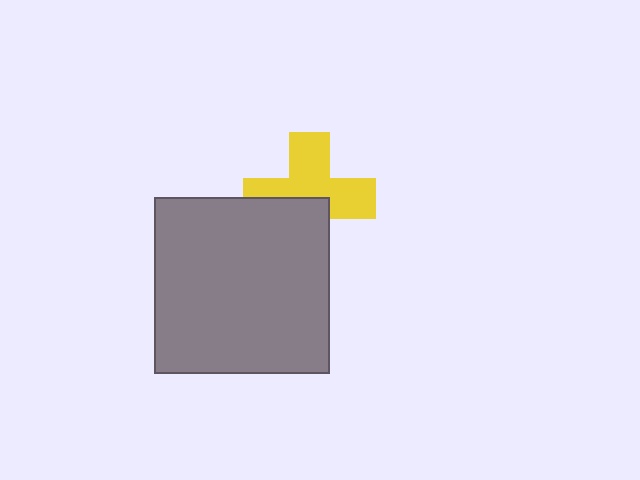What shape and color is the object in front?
The object in front is a gray square.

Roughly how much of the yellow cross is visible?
About half of it is visible (roughly 60%).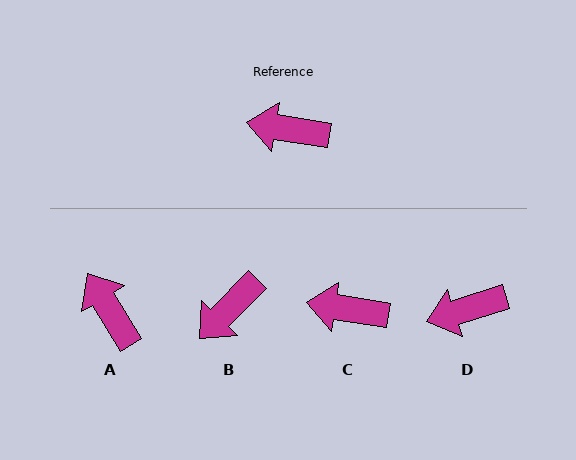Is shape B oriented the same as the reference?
No, it is off by about 54 degrees.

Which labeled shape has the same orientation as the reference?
C.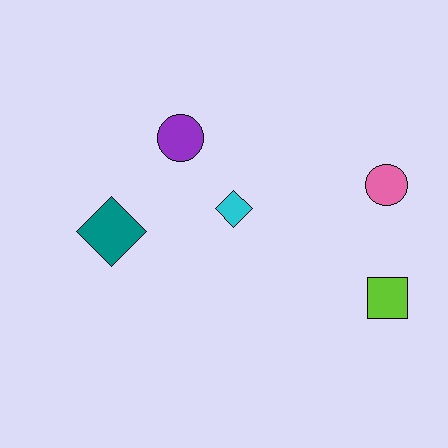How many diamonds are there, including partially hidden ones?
There are 2 diamonds.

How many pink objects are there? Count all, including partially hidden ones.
There is 1 pink object.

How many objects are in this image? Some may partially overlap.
There are 5 objects.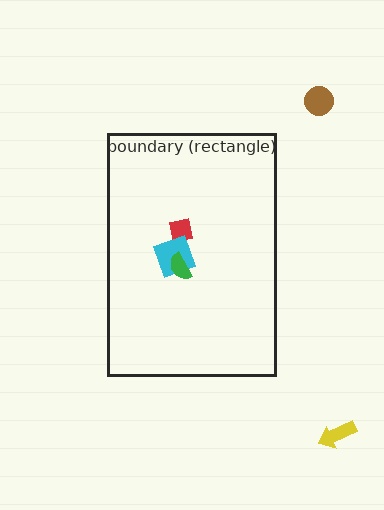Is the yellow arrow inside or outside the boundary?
Outside.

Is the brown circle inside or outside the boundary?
Outside.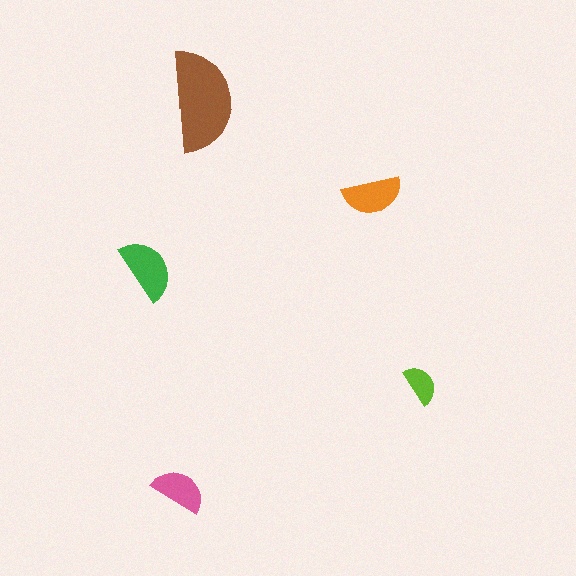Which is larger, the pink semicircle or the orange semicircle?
The orange one.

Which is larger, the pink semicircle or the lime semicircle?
The pink one.